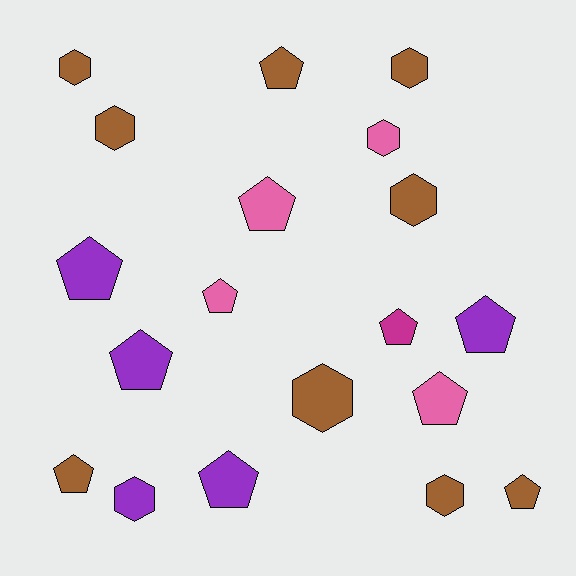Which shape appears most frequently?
Pentagon, with 11 objects.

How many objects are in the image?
There are 19 objects.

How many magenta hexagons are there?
There are no magenta hexagons.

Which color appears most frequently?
Brown, with 9 objects.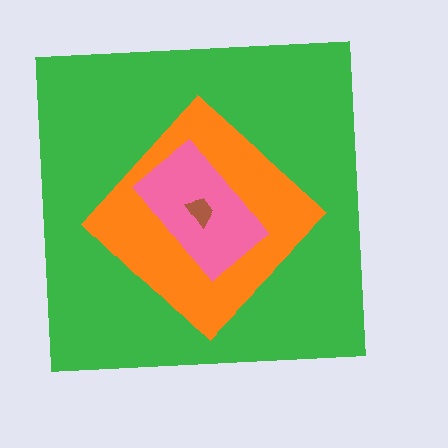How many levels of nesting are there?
4.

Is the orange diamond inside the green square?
Yes.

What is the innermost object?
The brown trapezoid.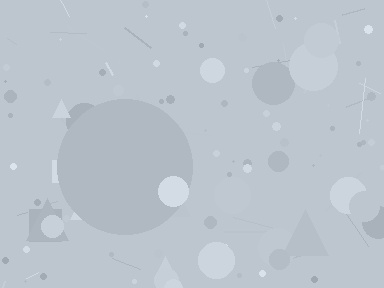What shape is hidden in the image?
A circle is hidden in the image.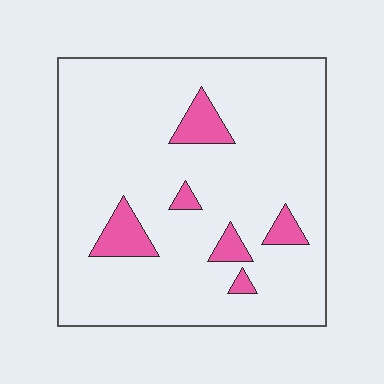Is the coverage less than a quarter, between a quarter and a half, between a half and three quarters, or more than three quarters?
Less than a quarter.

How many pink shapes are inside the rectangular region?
6.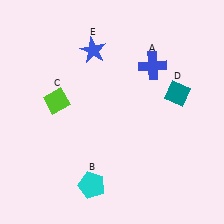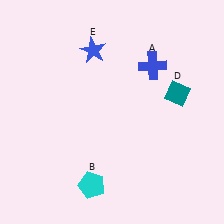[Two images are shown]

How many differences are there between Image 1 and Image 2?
There is 1 difference between the two images.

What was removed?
The lime diamond (C) was removed in Image 2.